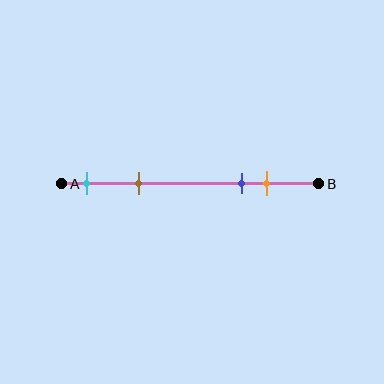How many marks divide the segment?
There are 4 marks dividing the segment.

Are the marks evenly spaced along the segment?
No, the marks are not evenly spaced.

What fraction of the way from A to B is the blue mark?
The blue mark is approximately 70% (0.7) of the way from A to B.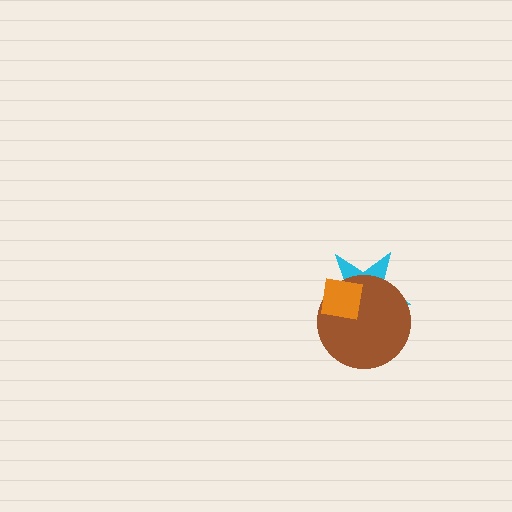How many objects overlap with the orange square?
2 objects overlap with the orange square.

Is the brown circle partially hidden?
Yes, it is partially covered by another shape.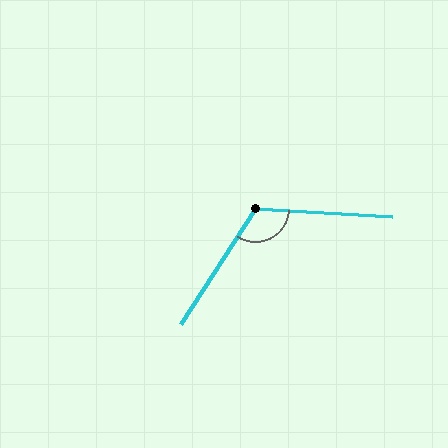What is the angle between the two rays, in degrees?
Approximately 120 degrees.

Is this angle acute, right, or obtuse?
It is obtuse.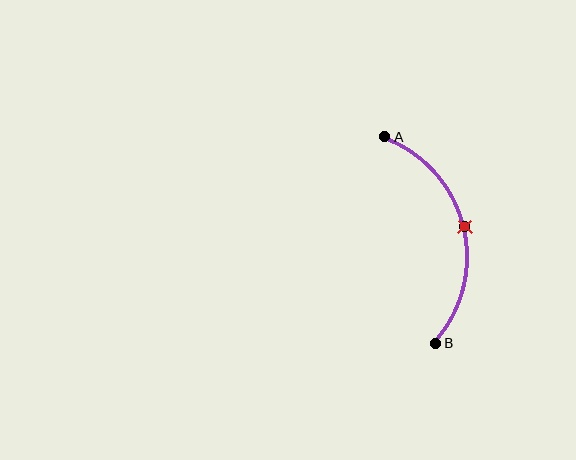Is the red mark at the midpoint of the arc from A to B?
Yes. The red mark lies on the arc at equal arc-length from both A and B — it is the arc midpoint.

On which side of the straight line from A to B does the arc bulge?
The arc bulges to the right of the straight line connecting A and B.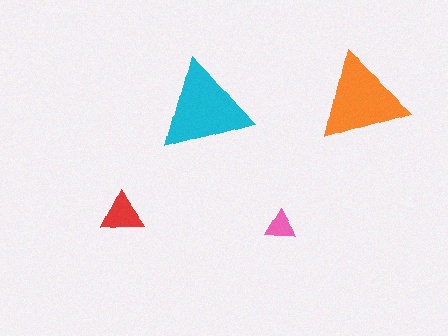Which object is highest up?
The orange triangle is topmost.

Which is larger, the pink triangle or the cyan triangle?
The cyan one.